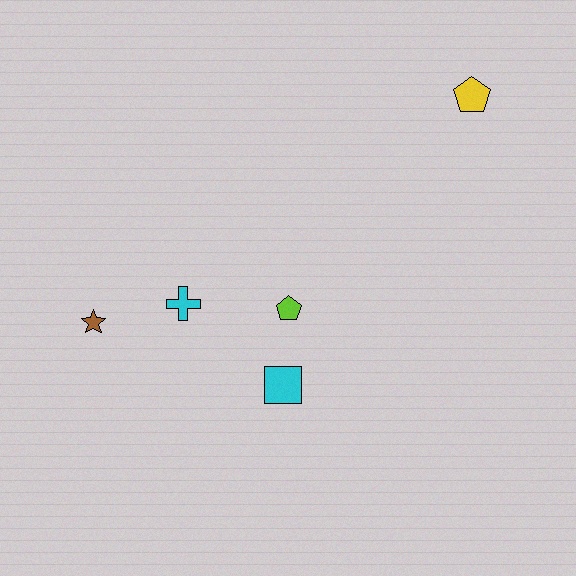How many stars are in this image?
There is 1 star.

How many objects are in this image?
There are 5 objects.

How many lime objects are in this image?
There is 1 lime object.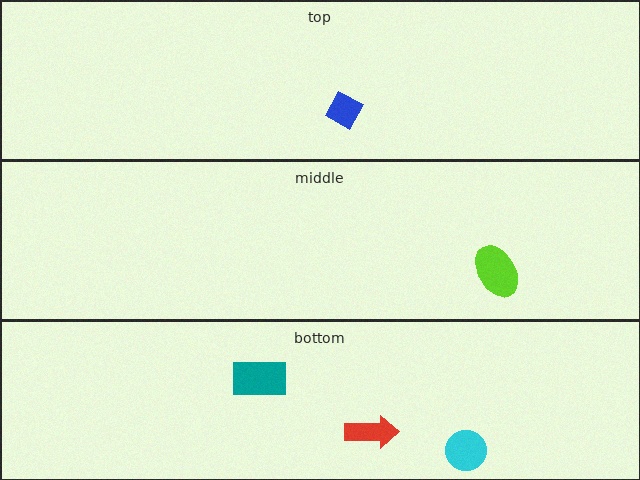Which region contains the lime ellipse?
The middle region.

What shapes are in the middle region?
The lime ellipse.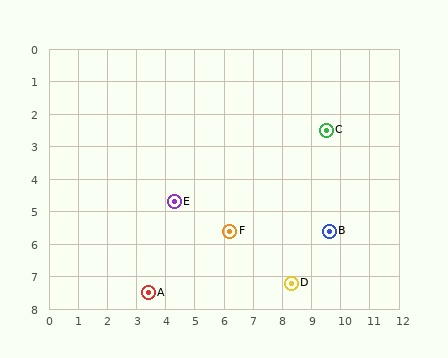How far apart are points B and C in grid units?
Points B and C are about 3.1 grid units apart.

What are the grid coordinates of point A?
Point A is at approximately (3.4, 7.5).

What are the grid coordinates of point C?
Point C is at approximately (9.5, 2.5).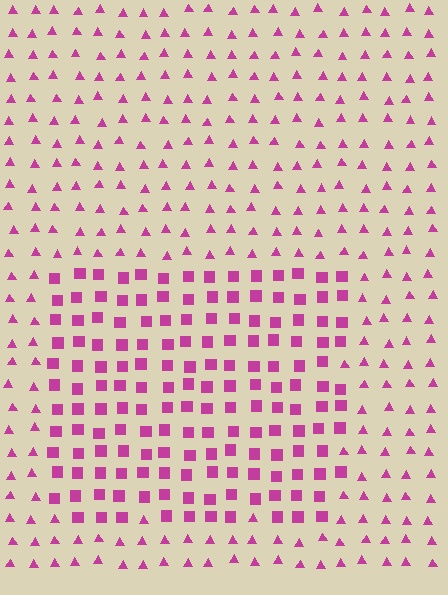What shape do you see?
I see a rectangle.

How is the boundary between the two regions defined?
The boundary is defined by a change in element shape: squares inside vs. triangles outside. All elements share the same color and spacing.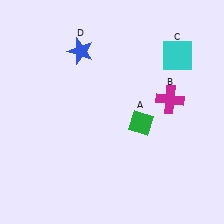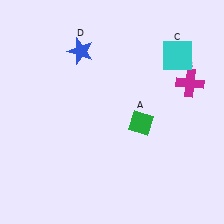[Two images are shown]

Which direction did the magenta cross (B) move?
The magenta cross (B) moved right.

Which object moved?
The magenta cross (B) moved right.